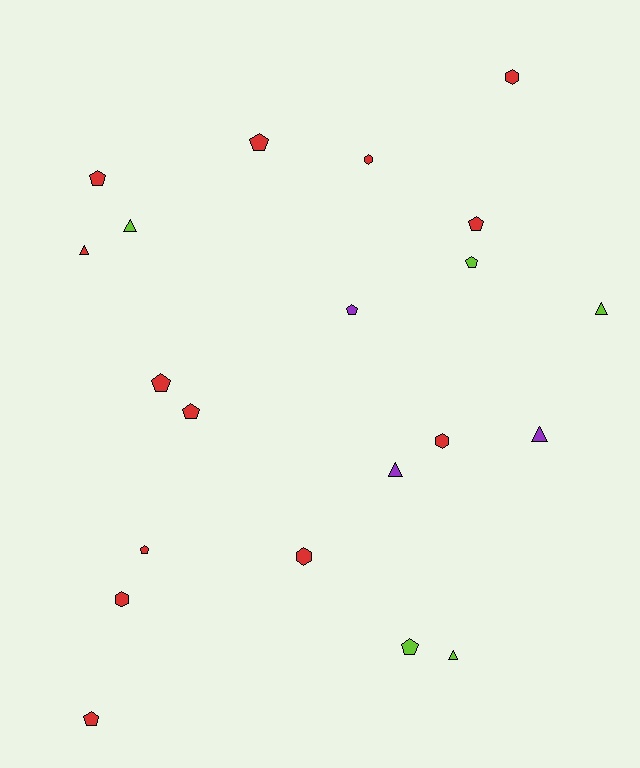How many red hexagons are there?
There are 5 red hexagons.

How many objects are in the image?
There are 21 objects.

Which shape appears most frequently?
Pentagon, with 10 objects.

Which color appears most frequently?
Red, with 13 objects.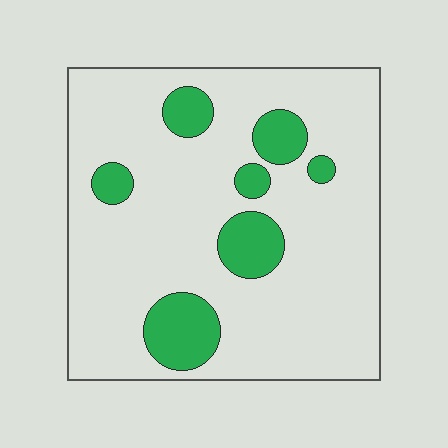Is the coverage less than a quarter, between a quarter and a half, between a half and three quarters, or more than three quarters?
Less than a quarter.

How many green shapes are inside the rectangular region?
7.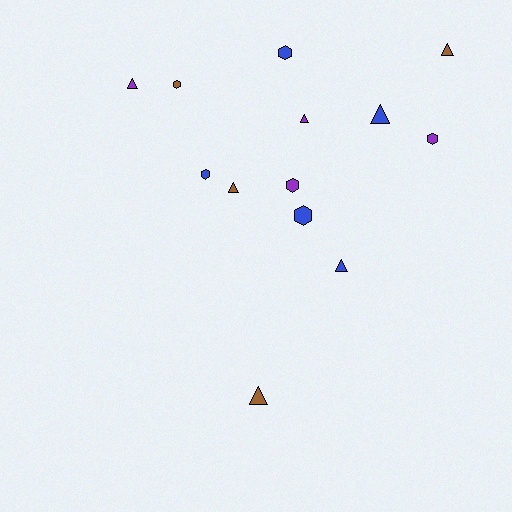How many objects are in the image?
There are 13 objects.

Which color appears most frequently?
Blue, with 5 objects.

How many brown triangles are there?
There are 3 brown triangles.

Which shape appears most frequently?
Triangle, with 7 objects.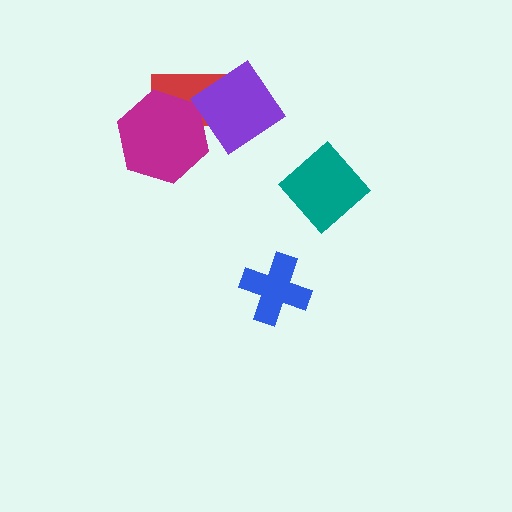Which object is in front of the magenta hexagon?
The purple diamond is in front of the magenta hexagon.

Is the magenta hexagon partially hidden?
Yes, it is partially covered by another shape.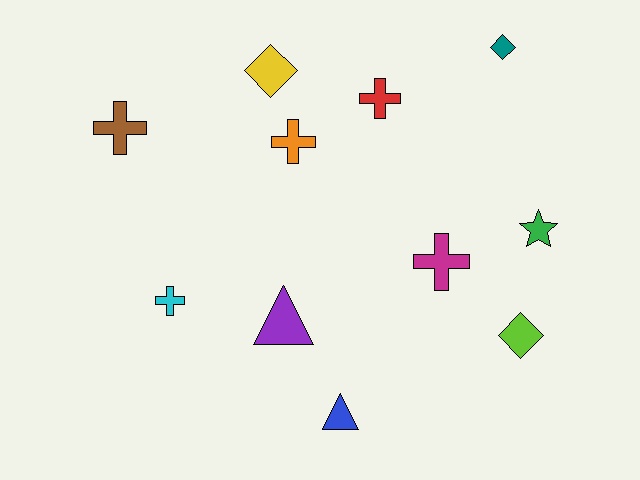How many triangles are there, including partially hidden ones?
There are 2 triangles.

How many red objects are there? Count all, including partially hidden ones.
There is 1 red object.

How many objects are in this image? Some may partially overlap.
There are 11 objects.